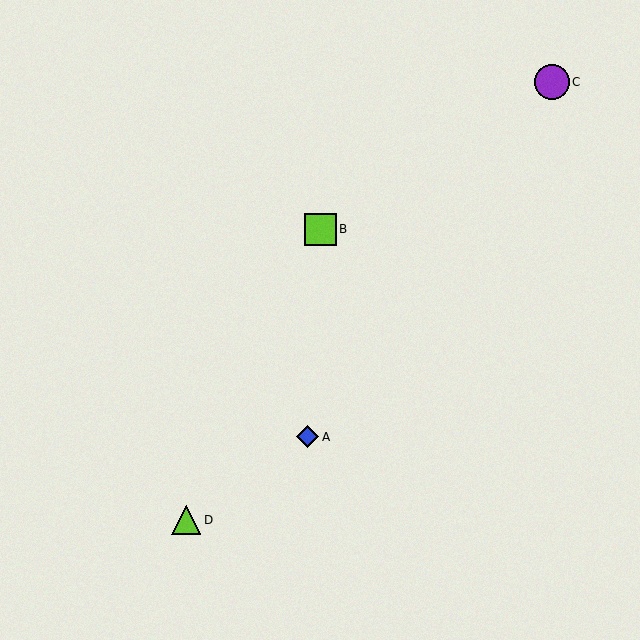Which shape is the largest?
The purple circle (labeled C) is the largest.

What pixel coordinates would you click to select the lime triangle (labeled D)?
Click at (186, 520) to select the lime triangle D.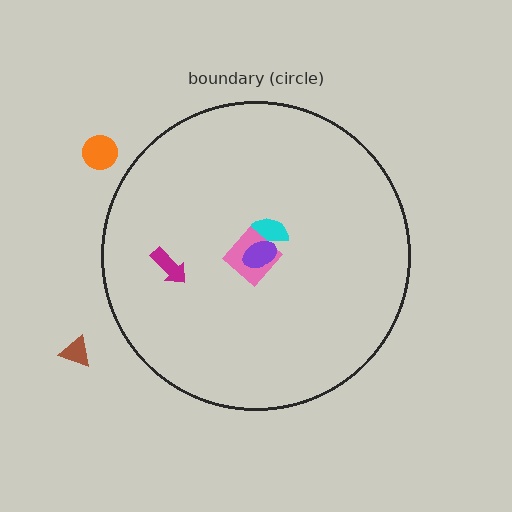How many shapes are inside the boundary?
4 inside, 2 outside.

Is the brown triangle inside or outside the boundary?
Outside.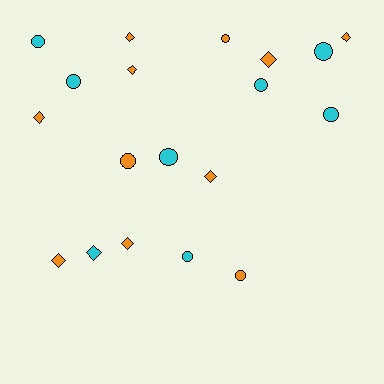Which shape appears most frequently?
Circle, with 10 objects.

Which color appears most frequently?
Orange, with 11 objects.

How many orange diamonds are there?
There are 8 orange diamonds.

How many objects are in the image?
There are 19 objects.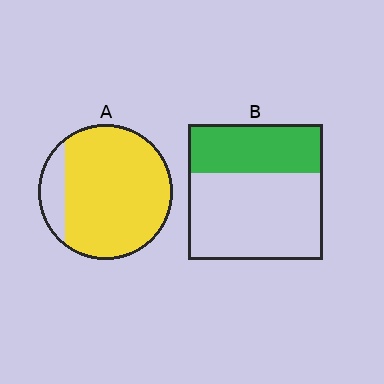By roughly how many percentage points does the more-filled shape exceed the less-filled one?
By roughly 50 percentage points (A over B).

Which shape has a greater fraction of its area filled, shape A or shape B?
Shape A.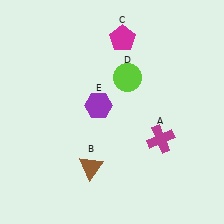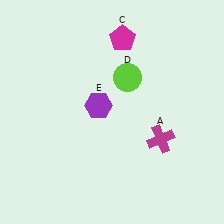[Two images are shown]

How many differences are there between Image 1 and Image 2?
There is 1 difference between the two images.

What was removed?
The brown triangle (B) was removed in Image 2.